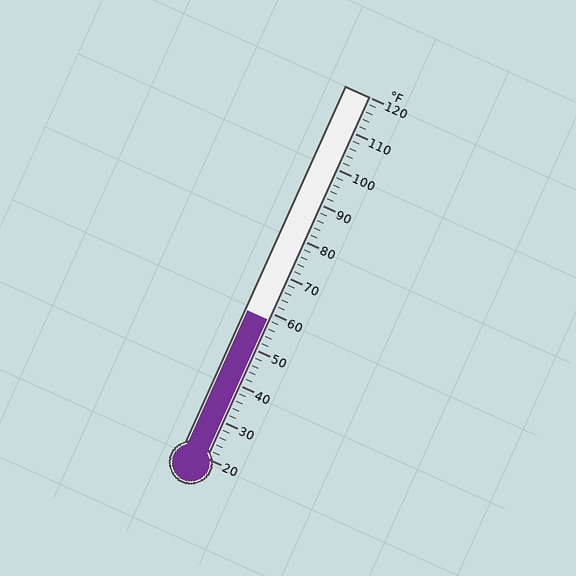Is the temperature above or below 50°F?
The temperature is above 50°F.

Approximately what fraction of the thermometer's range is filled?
The thermometer is filled to approximately 40% of its range.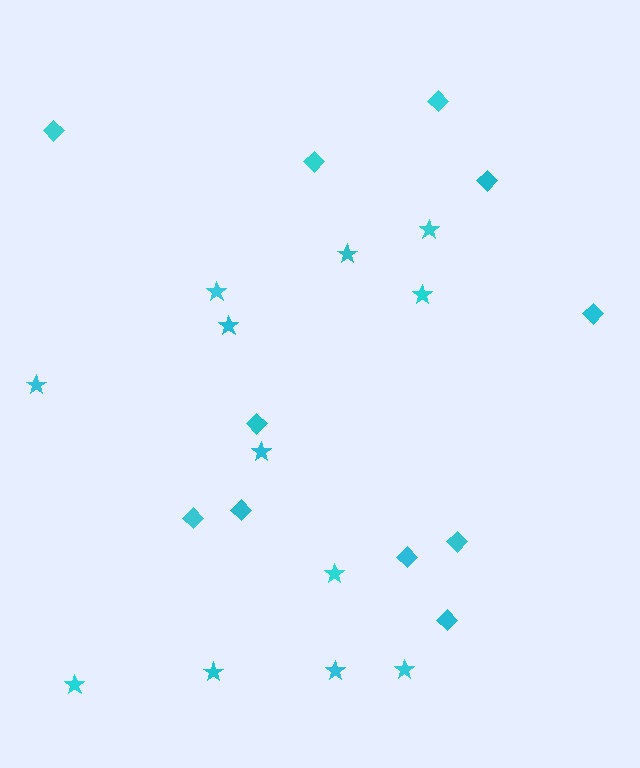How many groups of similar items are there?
There are 2 groups: one group of stars (12) and one group of diamonds (11).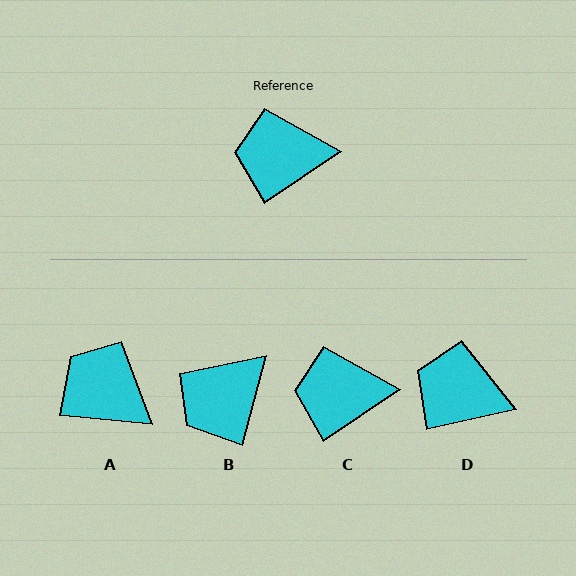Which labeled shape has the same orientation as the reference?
C.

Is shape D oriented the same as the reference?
No, it is off by about 22 degrees.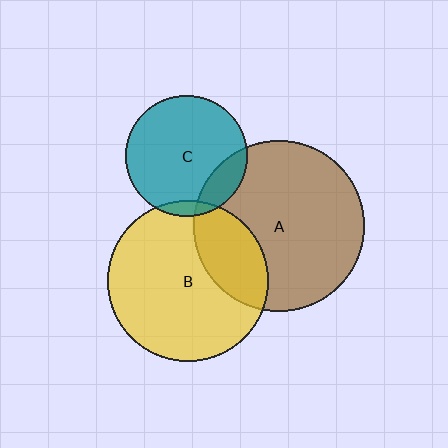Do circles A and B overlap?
Yes.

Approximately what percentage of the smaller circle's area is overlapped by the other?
Approximately 25%.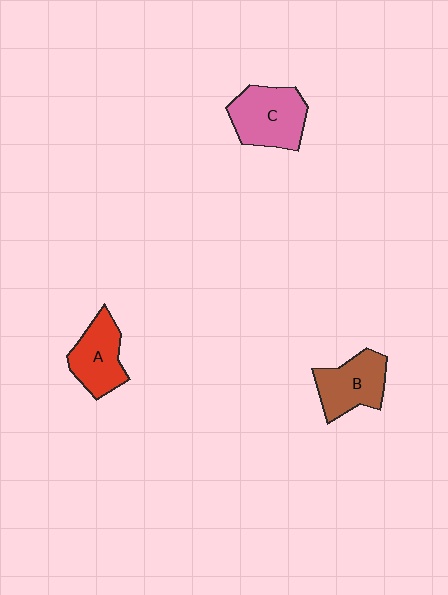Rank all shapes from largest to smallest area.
From largest to smallest: C (pink), B (brown), A (red).